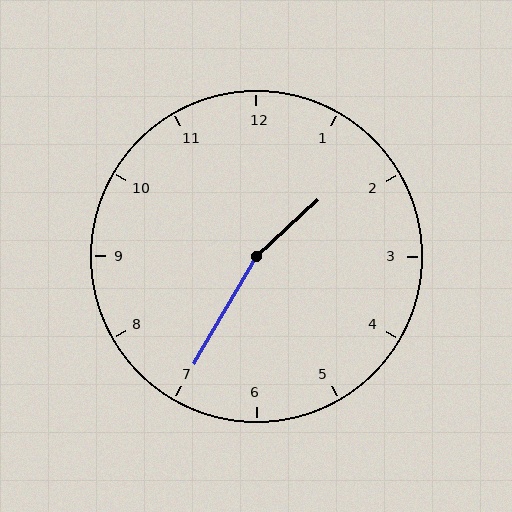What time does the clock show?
1:35.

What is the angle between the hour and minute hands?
Approximately 162 degrees.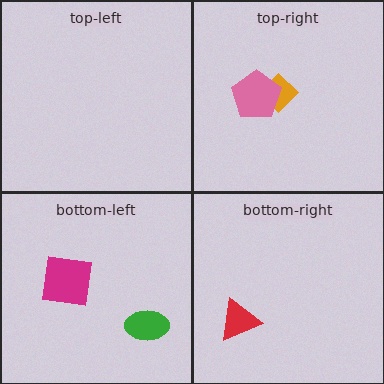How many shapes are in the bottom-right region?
1.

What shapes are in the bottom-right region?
The red triangle.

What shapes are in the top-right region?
The orange diamond, the pink pentagon.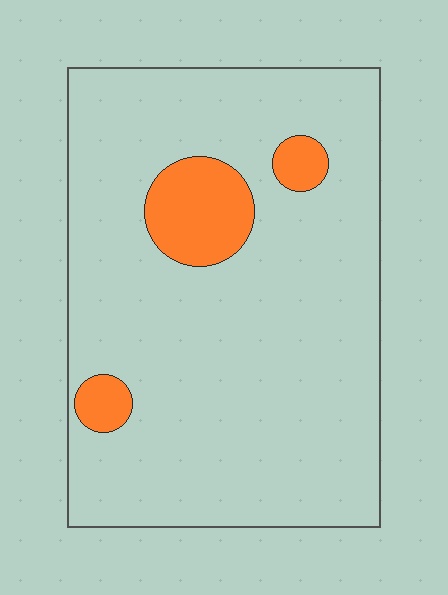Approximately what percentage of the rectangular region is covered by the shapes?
Approximately 10%.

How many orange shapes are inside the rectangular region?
3.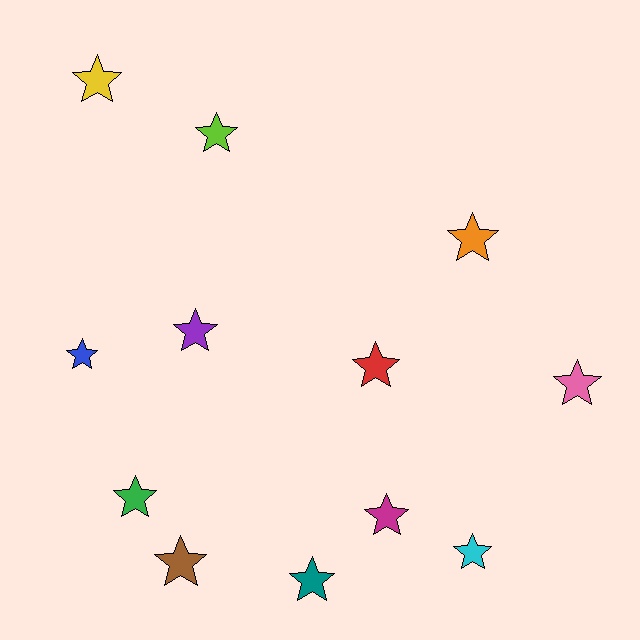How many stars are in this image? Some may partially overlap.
There are 12 stars.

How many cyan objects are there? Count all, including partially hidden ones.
There is 1 cyan object.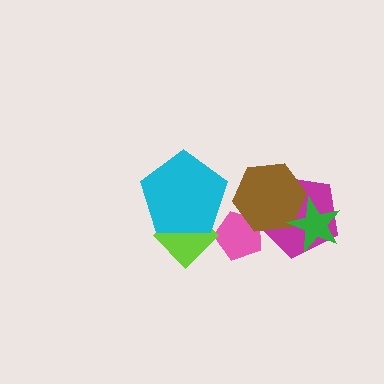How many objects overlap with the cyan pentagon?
1 object overlaps with the cyan pentagon.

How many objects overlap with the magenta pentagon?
3 objects overlap with the magenta pentagon.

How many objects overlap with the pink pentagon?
2 objects overlap with the pink pentagon.